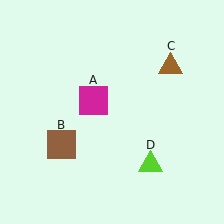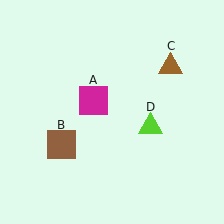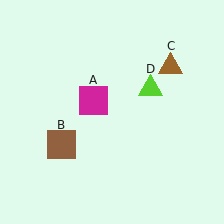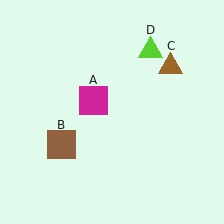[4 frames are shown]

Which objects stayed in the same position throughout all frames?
Magenta square (object A) and brown square (object B) and brown triangle (object C) remained stationary.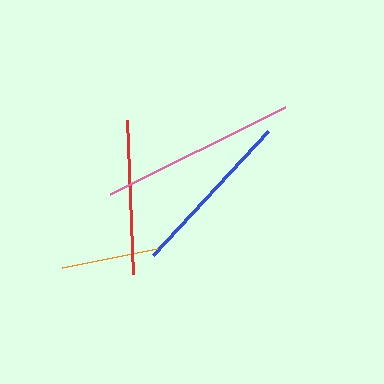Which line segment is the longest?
The pink line is the longest at approximately 195 pixels.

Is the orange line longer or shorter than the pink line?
The pink line is longer than the orange line.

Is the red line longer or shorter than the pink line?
The pink line is longer than the red line.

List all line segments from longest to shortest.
From longest to shortest: pink, blue, red, orange.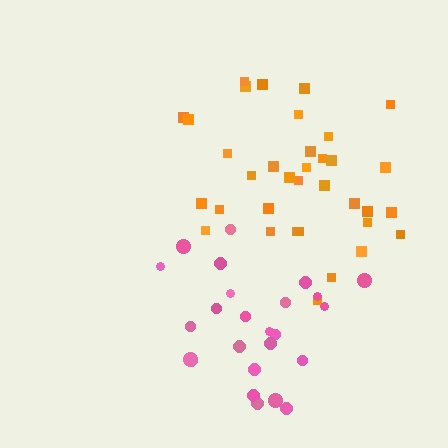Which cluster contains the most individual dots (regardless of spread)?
Orange (35).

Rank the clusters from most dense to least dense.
pink, orange.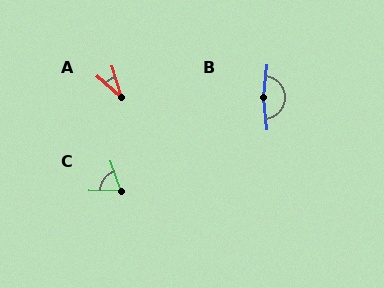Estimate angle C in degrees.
Approximately 70 degrees.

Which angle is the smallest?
A, at approximately 32 degrees.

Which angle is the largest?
B, at approximately 167 degrees.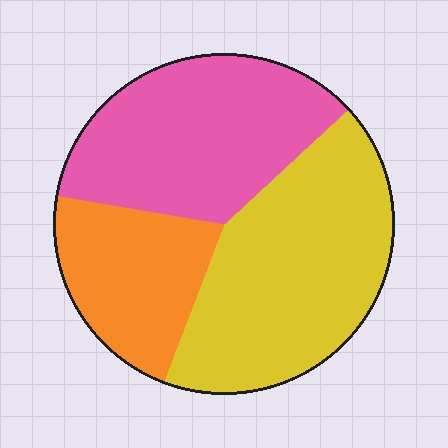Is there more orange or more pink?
Pink.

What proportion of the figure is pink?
Pink covers around 35% of the figure.